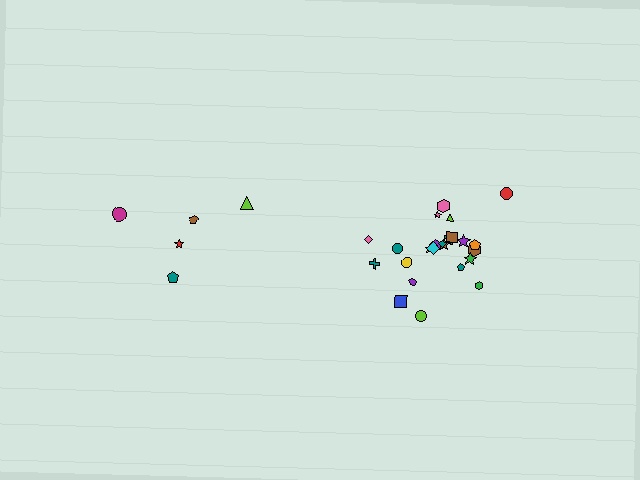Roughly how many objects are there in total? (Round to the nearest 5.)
Roughly 30 objects in total.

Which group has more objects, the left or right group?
The right group.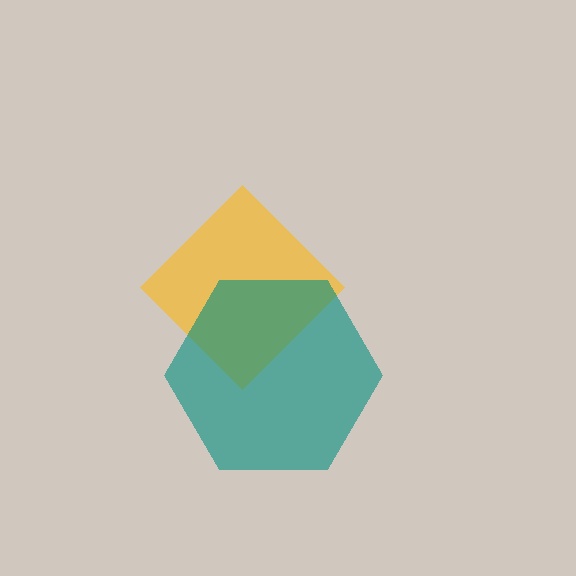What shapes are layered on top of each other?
The layered shapes are: a yellow diamond, a teal hexagon.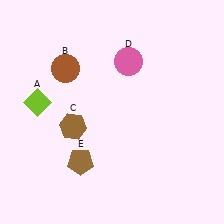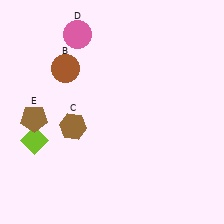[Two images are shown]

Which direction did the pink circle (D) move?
The pink circle (D) moved left.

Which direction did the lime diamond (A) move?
The lime diamond (A) moved down.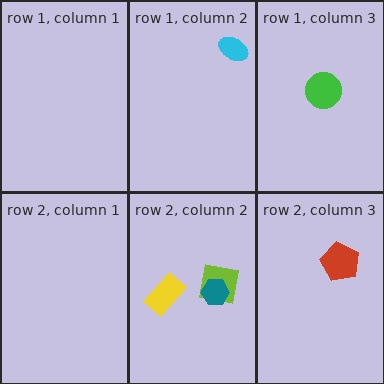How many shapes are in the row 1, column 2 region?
1.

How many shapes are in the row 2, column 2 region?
3.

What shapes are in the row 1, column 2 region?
The cyan ellipse.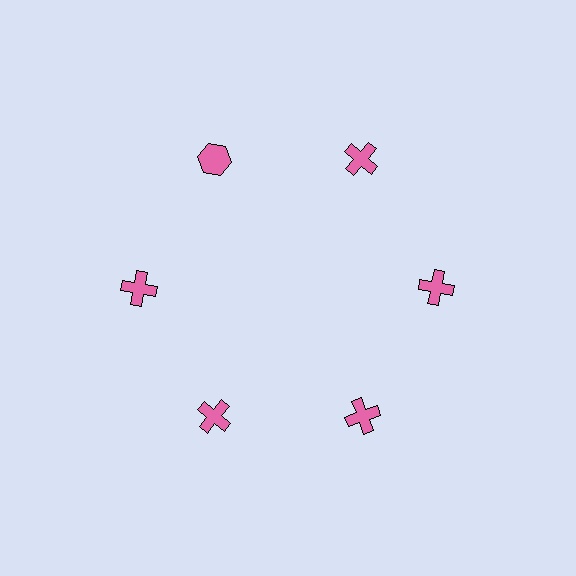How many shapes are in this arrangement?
There are 6 shapes arranged in a ring pattern.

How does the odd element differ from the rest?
It has a different shape: hexagon instead of cross.